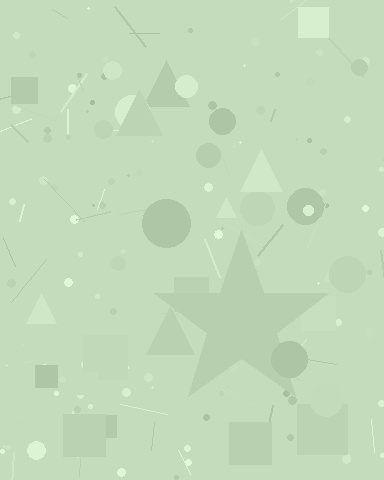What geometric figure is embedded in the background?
A star is embedded in the background.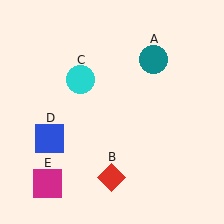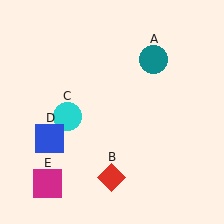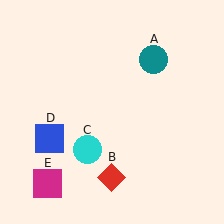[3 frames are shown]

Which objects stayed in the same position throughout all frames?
Teal circle (object A) and red diamond (object B) and blue square (object D) and magenta square (object E) remained stationary.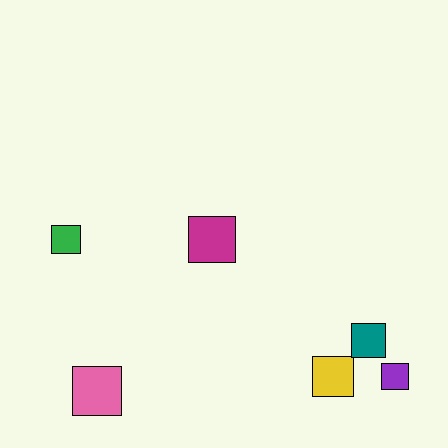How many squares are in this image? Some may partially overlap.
There are 6 squares.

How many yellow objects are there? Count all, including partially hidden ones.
There is 1 yellow object.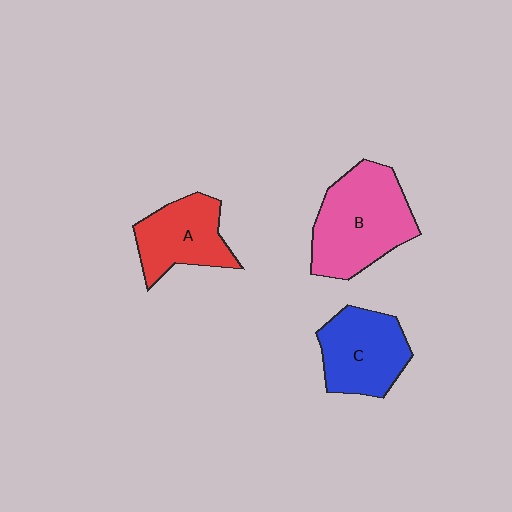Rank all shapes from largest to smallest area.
From largest to smallest: B (pink), C (blue), A (red).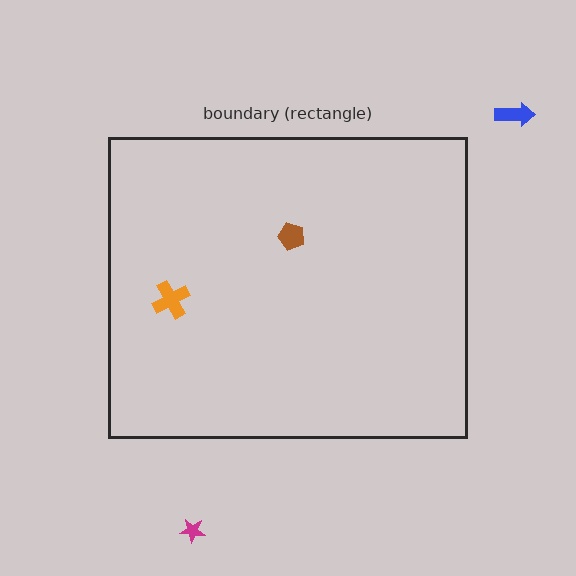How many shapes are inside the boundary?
2 inside, 2 outside.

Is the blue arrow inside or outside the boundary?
Outside.